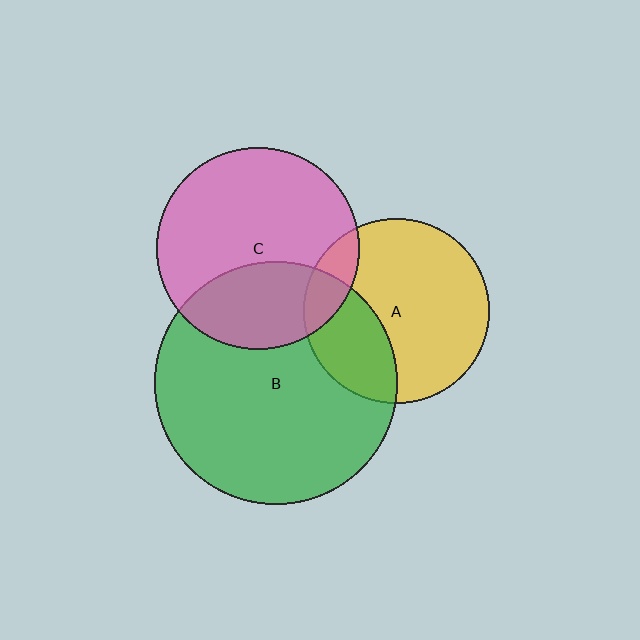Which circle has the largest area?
Circle B (green).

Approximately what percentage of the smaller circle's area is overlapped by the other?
Approximately 35%.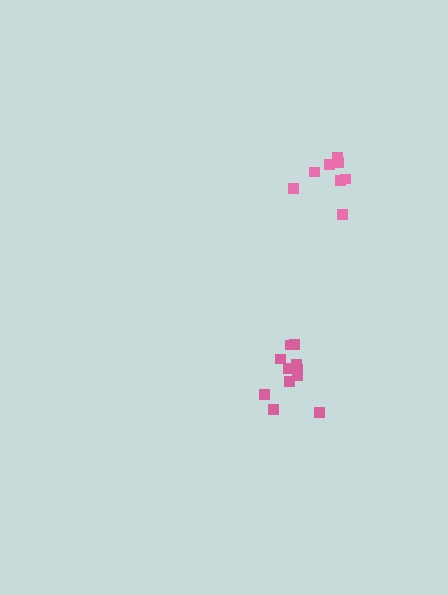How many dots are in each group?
Group 1: 11 dots, Group 2: 8 dots (19 total).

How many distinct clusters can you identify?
There are 2 distinct clusters.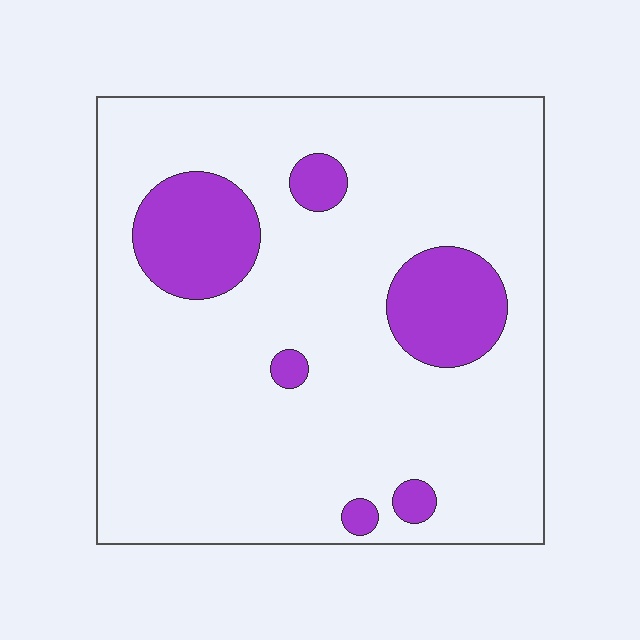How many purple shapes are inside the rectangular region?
6.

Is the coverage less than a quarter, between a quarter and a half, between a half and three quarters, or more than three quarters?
Less than a quarter.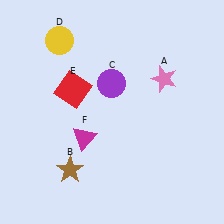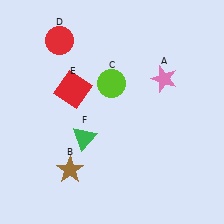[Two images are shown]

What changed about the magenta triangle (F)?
In Image 1, F is magenta. In Image 2, it changed to green.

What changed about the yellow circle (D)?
In Image 1, D is yellow. In Image 2, it changed to red.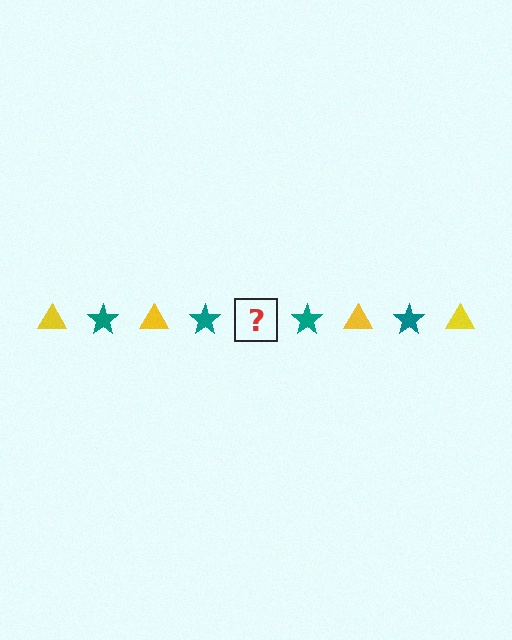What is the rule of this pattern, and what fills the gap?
The rule is that the pattern alternates between yellow triangle and teal star. The gap should be filled with a yellow triangle.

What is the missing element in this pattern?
The missing element is a yellow triangle.